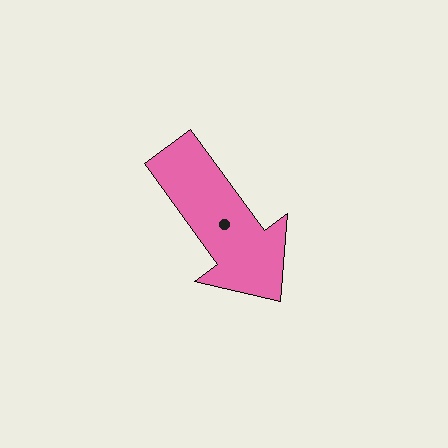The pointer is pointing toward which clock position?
Roughly 5 o'clock.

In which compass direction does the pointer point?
Southeast.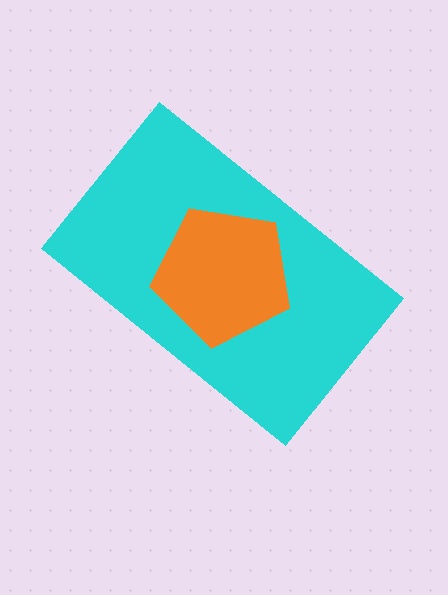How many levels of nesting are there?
2.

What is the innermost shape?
The orange pentagon.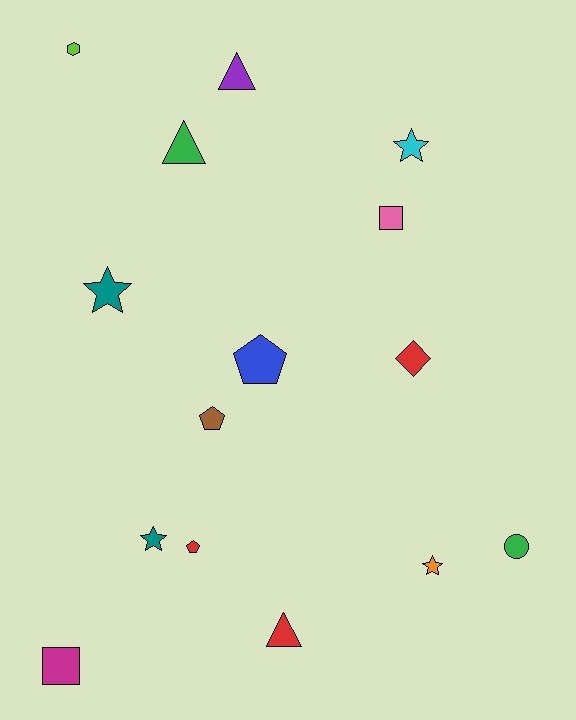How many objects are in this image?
There are 15 objects.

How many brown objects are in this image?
There is 1 brown object.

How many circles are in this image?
There is 1 circle.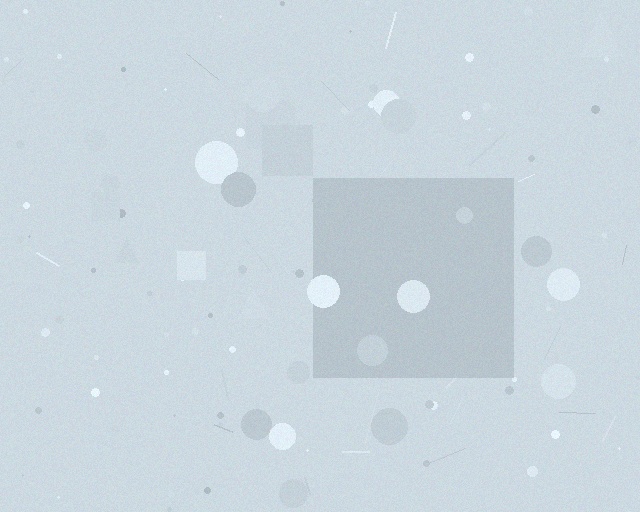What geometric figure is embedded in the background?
A square is embedded in the background.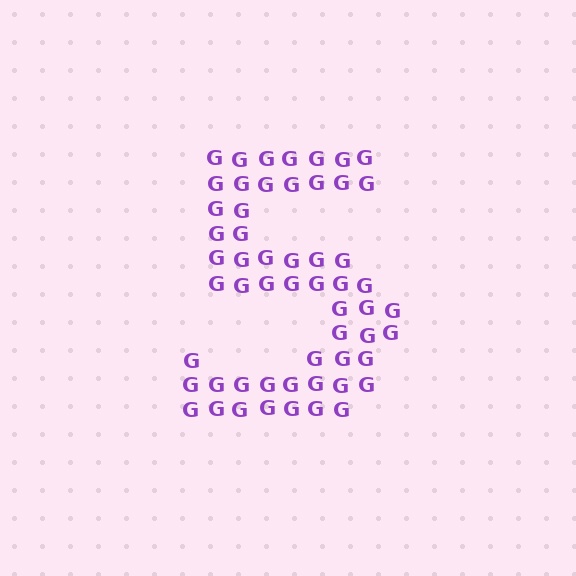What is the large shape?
The large shape is the digit 5.